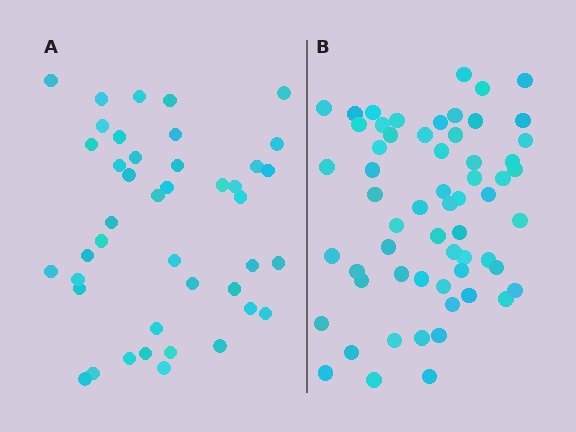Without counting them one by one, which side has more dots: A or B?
Region B (the right region) has more dots.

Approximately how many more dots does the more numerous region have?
Region B has approximately 20 more dots than region A.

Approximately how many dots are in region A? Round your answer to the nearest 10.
About 40 dots. (The exact count is 42, which rounds to 40.)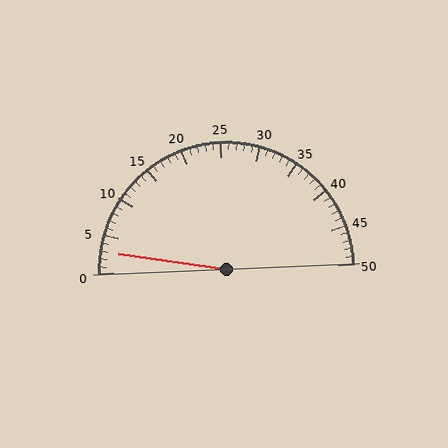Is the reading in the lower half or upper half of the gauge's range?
The reading is in the lower half of the range (0 to 50).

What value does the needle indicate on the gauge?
The needle indicates approximately 3.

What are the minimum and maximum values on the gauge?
The gauge ranges from 0 to 50.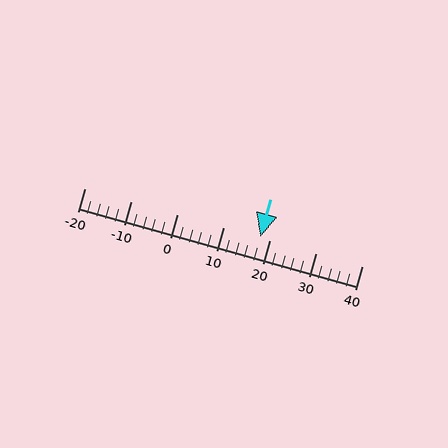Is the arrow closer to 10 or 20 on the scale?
The arrow is closer to 20.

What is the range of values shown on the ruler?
The ruler shows values from -20 to 40.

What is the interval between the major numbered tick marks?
The major tick marks are spaced 10 units apart.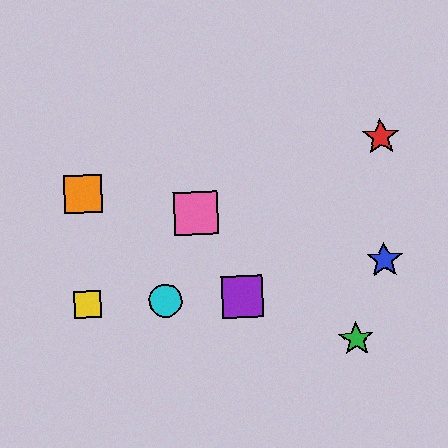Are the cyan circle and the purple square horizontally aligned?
Yes, both are at y≈300.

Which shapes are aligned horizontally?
The yellow square, the purple square, the cyan circle are aligned horizontally.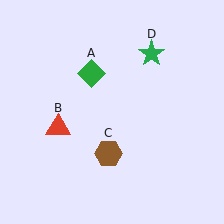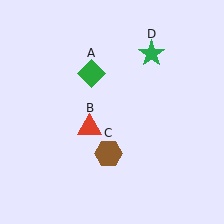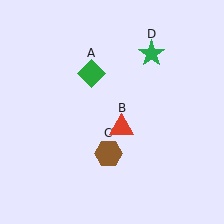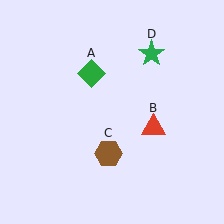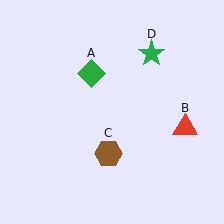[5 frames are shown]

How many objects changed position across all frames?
1 object changed position: red triangle (object B).